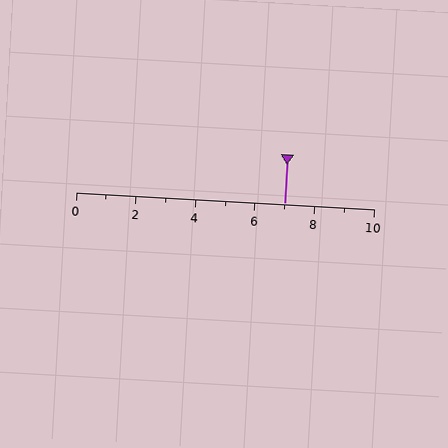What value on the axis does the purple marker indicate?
The marker indicates approximately 7.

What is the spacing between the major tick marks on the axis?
The major ticks are spaced 2 apart.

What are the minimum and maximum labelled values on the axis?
The axis runs from 0 to 10.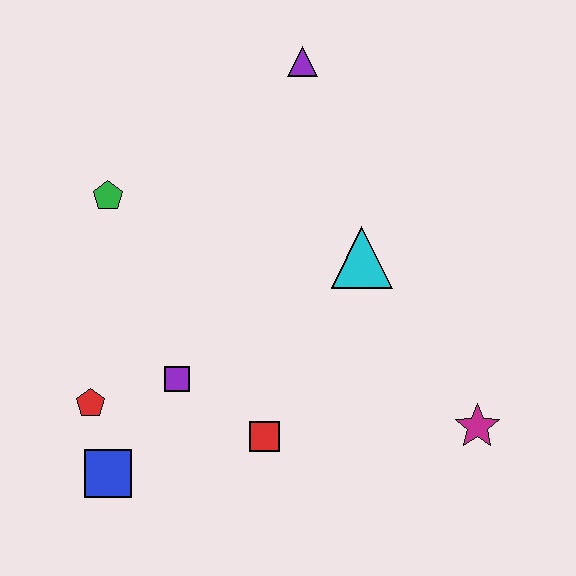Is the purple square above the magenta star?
Yes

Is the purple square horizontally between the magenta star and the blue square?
Yes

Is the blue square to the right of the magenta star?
No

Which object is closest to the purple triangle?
The cyan triangle is closest to the purple triangle.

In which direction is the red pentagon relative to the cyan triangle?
The red pentagon is to the left of the cyan triangle.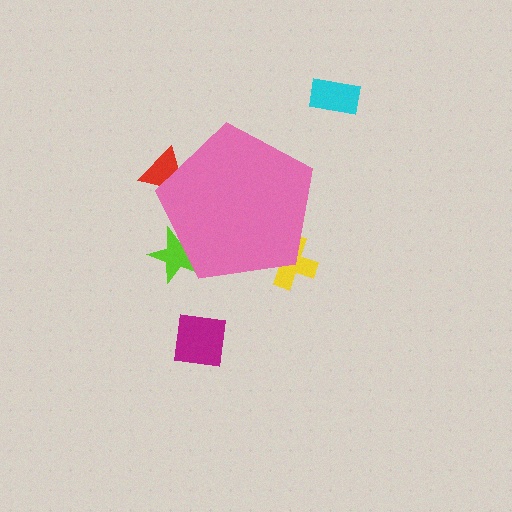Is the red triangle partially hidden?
Yes, the red triangle is partially hidden behind the pink pentagon.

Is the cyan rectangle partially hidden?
No, the cyan rectangle is fully visible.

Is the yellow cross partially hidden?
Yes, the yellow cross is partially hidden behind the pink pentagon.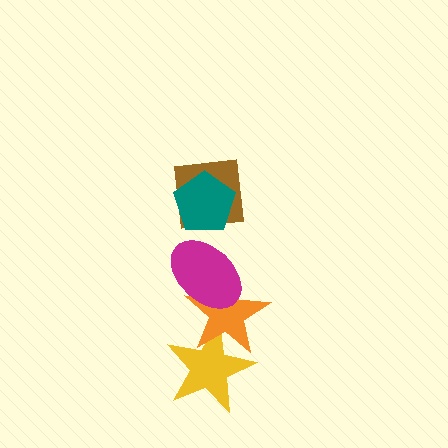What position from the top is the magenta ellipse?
The magenta ellipse is 3rd from the top.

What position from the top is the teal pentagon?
The teal pentagon is 1st from the top.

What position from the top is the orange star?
The orange star is 4th from the top.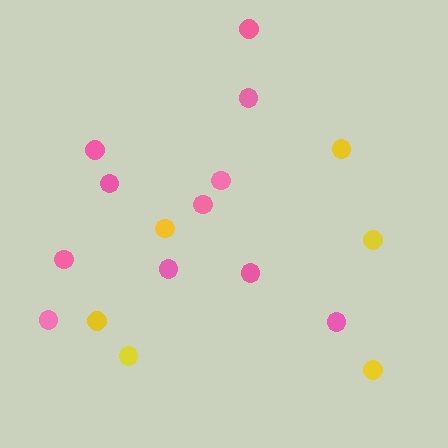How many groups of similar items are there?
There are 2 groups: one group of yellow circles (6) and one group of pink circles (11).